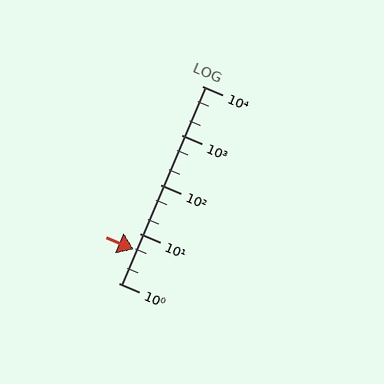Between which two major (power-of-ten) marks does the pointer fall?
The pointer is between 1 and 10.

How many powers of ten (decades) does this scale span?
The scale spans 4 decades, from 1 to 10000.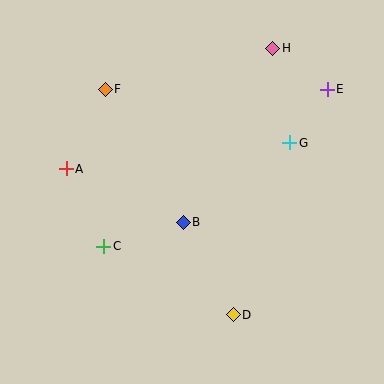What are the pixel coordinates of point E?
Point E is at (327, 89).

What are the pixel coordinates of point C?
Point C is at (104, 246).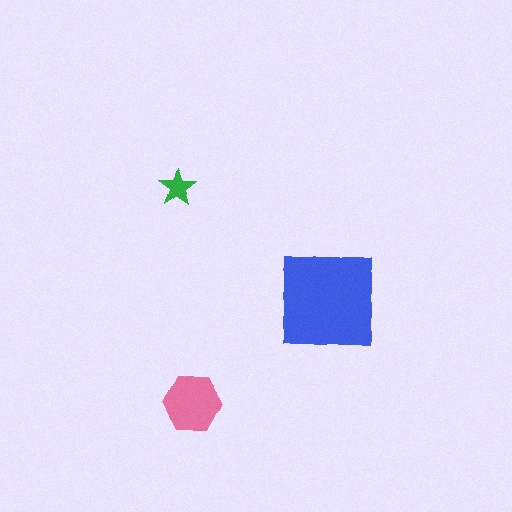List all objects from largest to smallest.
The blue square, the pink hexagon, the green star.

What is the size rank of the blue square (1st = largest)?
1st.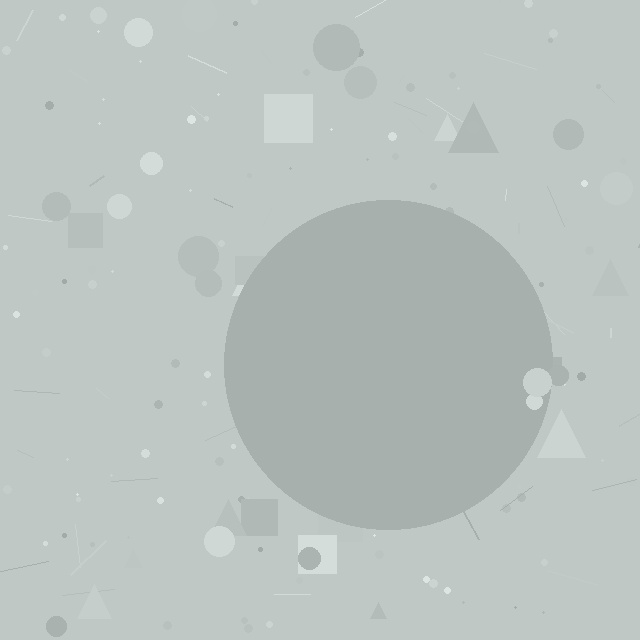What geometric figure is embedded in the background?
A circle is embedded in the background.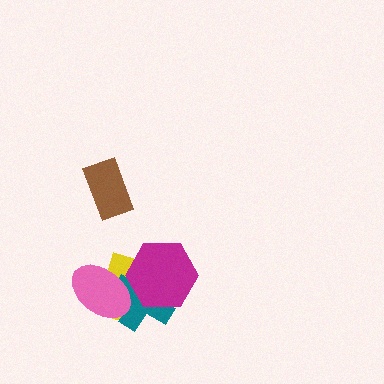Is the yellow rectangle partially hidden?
Yes, it is partially covered by another shape.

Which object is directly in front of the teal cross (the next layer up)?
The pink ellipse is directly in front of the teal cross.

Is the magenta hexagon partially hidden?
No, no other shape covers it.